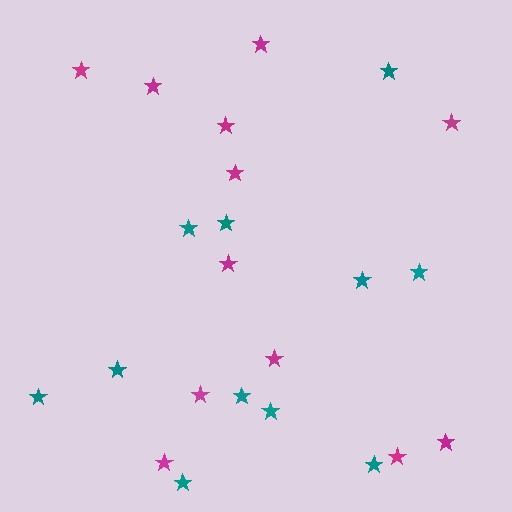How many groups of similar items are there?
There are 2 groups: one group of magenta stars (12) and one group of teal stars (11).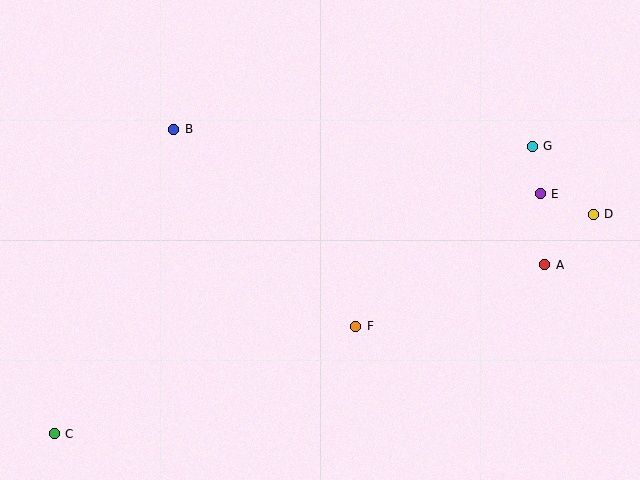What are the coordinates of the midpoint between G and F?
The midpoint between G and F is at (444, 236).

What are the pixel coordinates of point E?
Point E is at (540, 194).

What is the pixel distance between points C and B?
The distance between C and B is 327 pixels.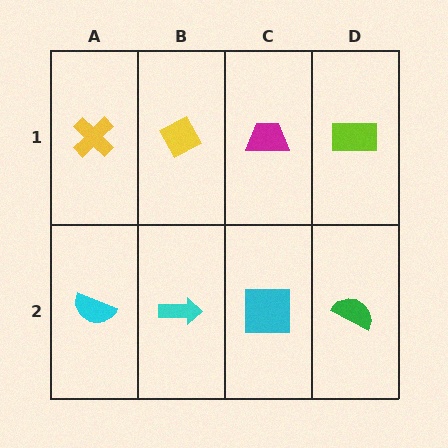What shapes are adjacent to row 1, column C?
A cyan square (row 2, column C), a yellow diamond (row 1, column B), a lime rectangle (row 1, column D).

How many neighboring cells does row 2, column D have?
2.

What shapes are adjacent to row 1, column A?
A cyan semicircle (row 2, column A), a yellow diamond (row 1, column B).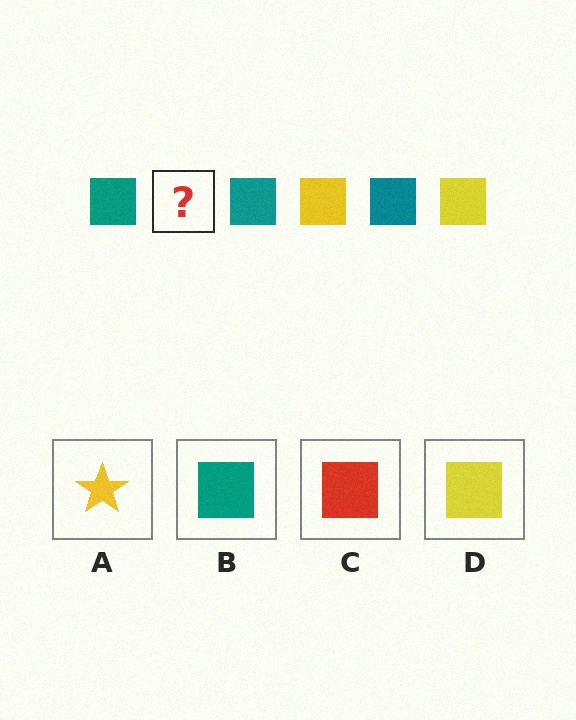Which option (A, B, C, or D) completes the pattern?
D.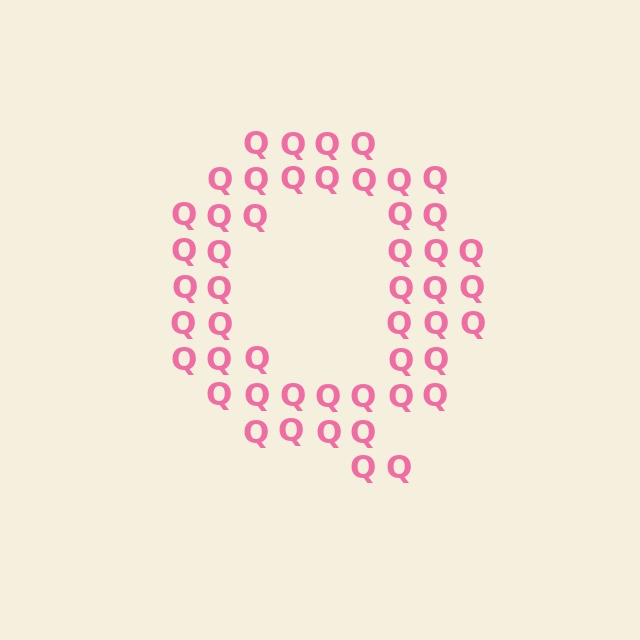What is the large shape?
The large shape is the letter Q.